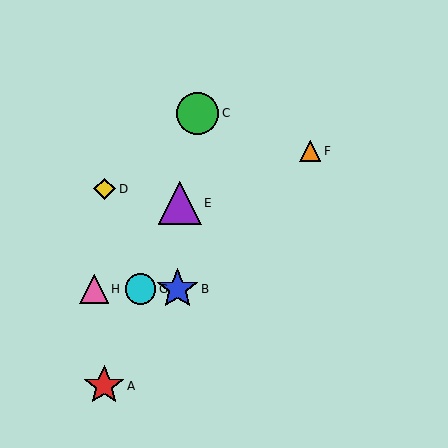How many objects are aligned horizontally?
3 objects (B, G, H) are aligned horizontally.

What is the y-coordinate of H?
Object H is at y≈289.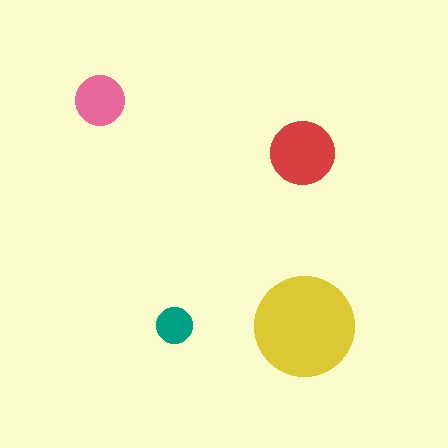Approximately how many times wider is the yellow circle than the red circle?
About 1.5 times wider.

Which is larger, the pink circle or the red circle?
The red one.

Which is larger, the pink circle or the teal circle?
The pink one.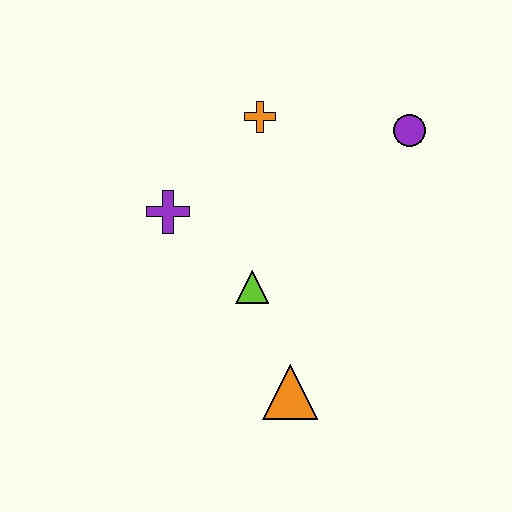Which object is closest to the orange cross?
The purple cross is closest to the orange cross.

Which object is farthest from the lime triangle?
The purple circle is farthest from the lime triangle.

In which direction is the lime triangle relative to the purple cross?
The lime triangle is to the right of the purple cross.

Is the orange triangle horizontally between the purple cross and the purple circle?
Yes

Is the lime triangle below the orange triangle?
No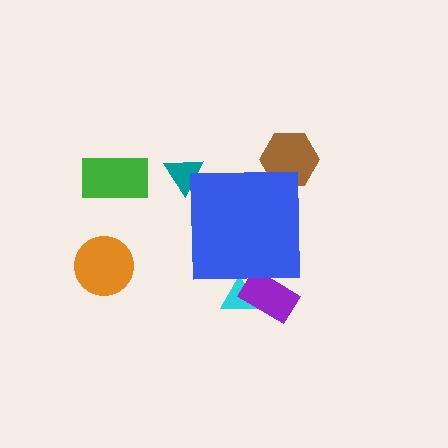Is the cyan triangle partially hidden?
Yes, the cyan triangle is partially hidden behind the blue square.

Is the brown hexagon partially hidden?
Yes, the brown hexagon is partially hidden behind the blue square.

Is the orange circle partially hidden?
No, the orange circle is fully visible.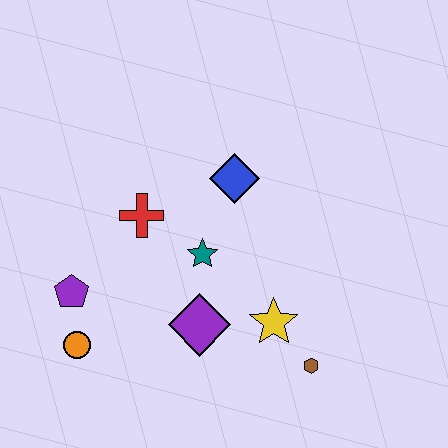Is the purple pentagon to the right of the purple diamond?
No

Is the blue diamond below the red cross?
No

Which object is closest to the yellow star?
The brown hexagon is closest to the yellow star.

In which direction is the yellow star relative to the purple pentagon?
The yellow star is to the right of the purple pentagon.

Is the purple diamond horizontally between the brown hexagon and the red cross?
Yes